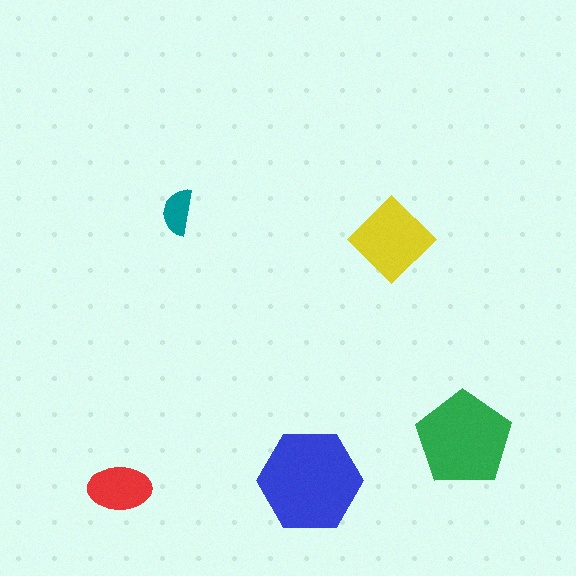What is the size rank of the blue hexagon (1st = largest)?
1st.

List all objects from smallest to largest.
The teal semicircle, the red ellipse, the yellow diamond, the green pentagon, the blue hexagon.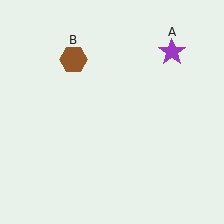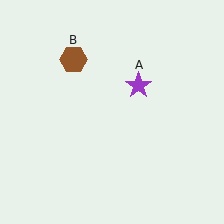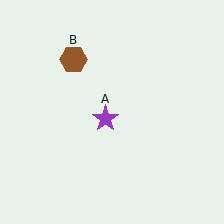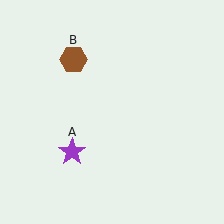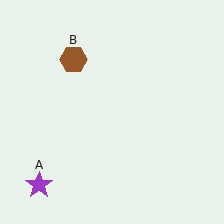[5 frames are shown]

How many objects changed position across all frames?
1 object changed position: purple star (object A).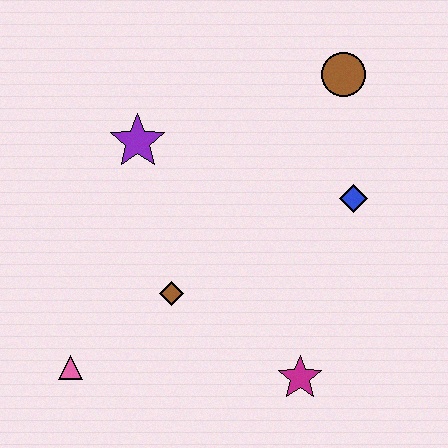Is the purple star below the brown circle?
Yes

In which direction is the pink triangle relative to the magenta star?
The pink triangle is to the left of the magenta star.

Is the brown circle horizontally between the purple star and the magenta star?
No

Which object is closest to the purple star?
The brown diamond is closest to the purple star.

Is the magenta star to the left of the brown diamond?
No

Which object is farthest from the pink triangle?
The brown circle is farthest from the pink triangle.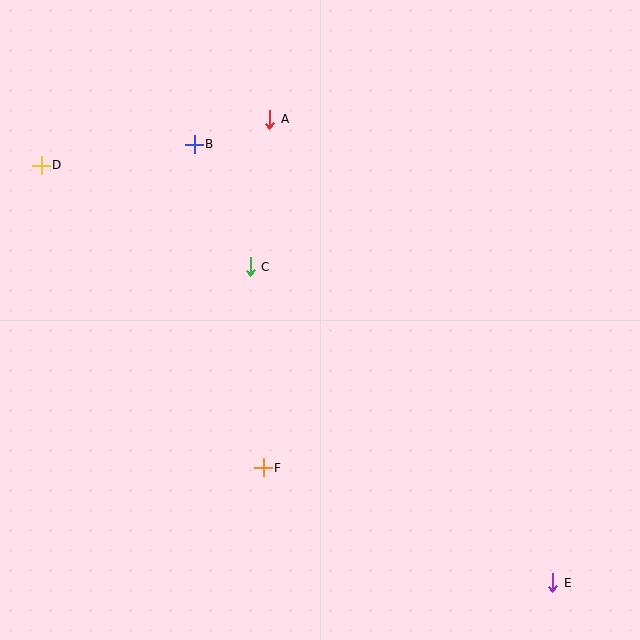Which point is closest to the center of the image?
Point C at (250, 267) is closest to the center.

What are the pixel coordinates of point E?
Point E is at (553, 583).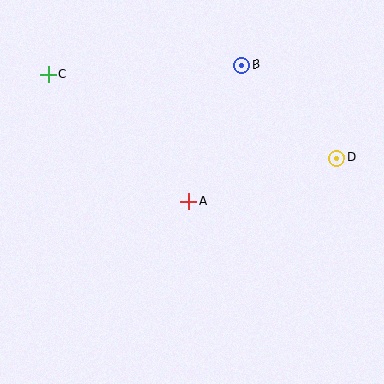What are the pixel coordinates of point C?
Point C is at (48, 75).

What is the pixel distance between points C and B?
The distance between C and B is 194 pixels.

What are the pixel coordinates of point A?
Point A is at (189, 201).